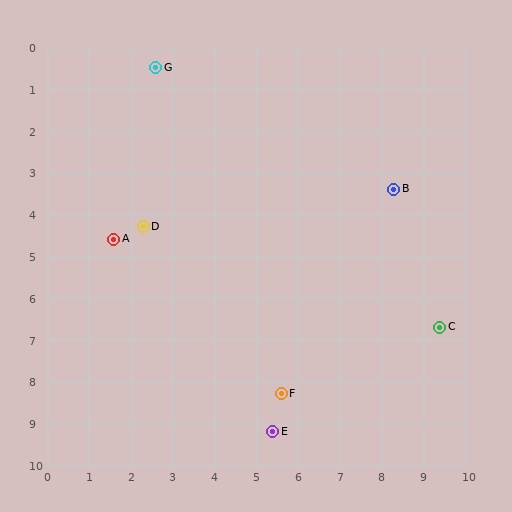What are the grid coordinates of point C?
Point C is at approximately (9.4, 6.7).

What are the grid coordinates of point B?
Point B is at approximately (8.3, 3.4).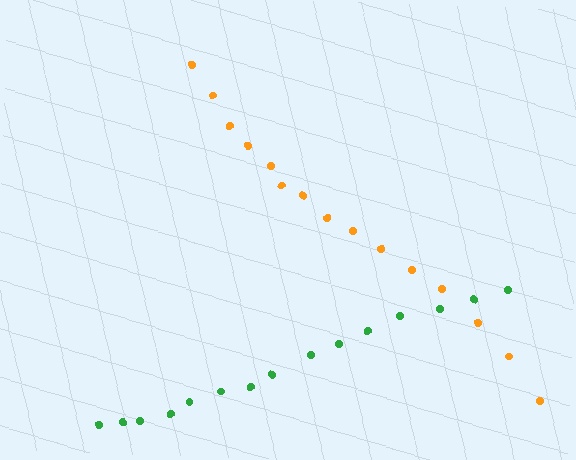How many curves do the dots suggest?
There are 2 distinct paths.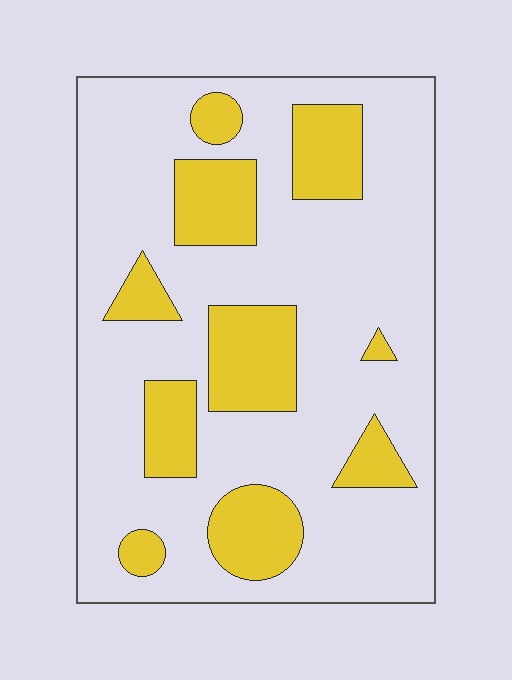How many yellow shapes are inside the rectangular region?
10.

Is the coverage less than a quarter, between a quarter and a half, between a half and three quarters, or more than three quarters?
Less than a quarter.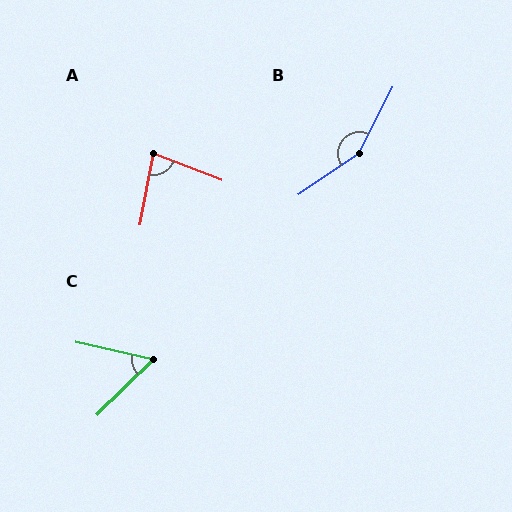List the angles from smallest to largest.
C (57°), A (79°), B (150°).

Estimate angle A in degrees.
Approximately 79 degrees.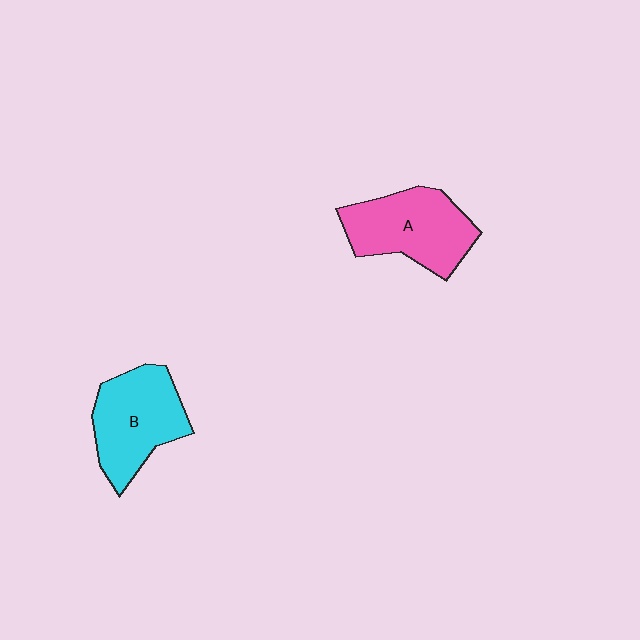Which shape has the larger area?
Shape A (pink).